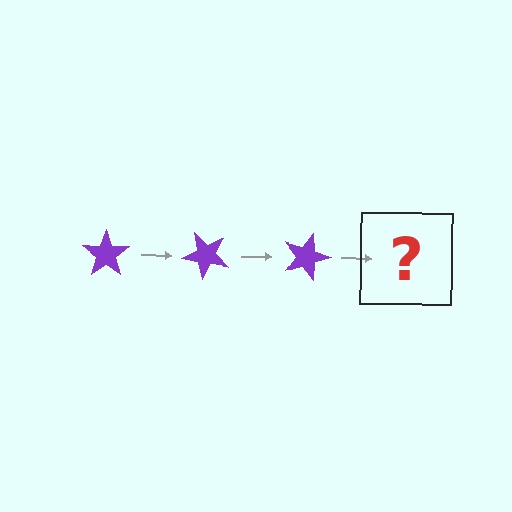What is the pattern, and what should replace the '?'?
The pattern is that the star rotates 45 degrees each step. The '?' should be a purple star rotated 135 degrees.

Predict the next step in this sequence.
The next step is a purple star rotated 135 degrees.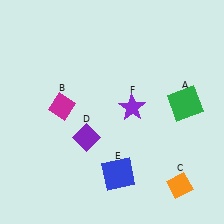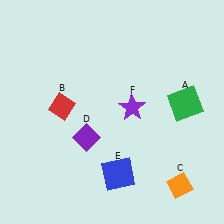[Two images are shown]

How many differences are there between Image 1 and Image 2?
There is 1 difference between the two images.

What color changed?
The diamond (B) changed from magenta in Image 1 to red in Image 2.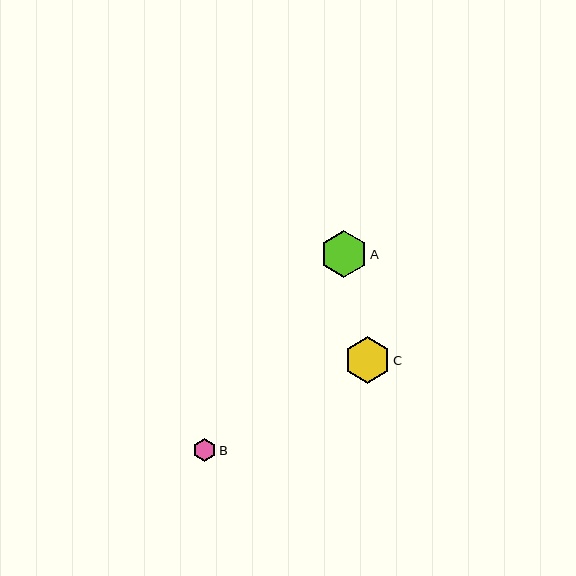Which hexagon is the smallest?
Hexagon B is the smallest with a size of approximately 23 pixels.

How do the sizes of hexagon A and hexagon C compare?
Hexagon A and hexagon C are approximately the same size.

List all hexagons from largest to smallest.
From largest to smallest: A, C, B.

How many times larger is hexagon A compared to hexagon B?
Hexagon A is approximately 2.0 times the size of hexagon B.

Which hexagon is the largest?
Hexagon A is the largest with a size of approximately 46 pixels.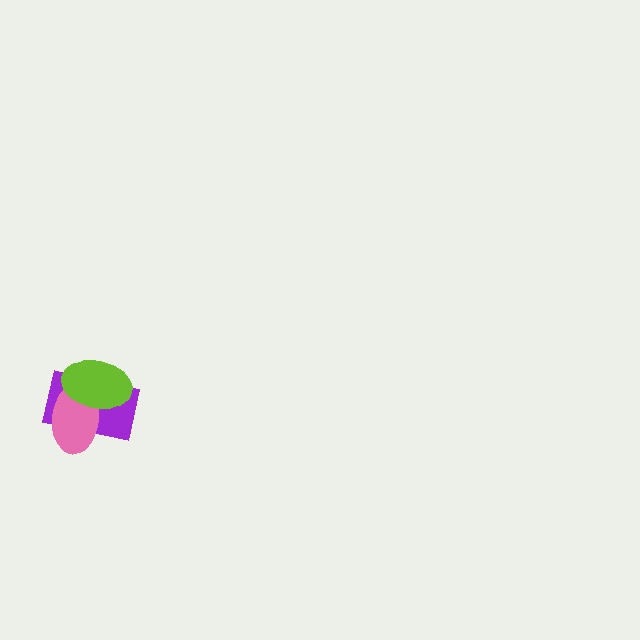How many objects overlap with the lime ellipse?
2 objects overlap with the lime ellipse.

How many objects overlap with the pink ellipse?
2 objects overlap with the pink ellipse.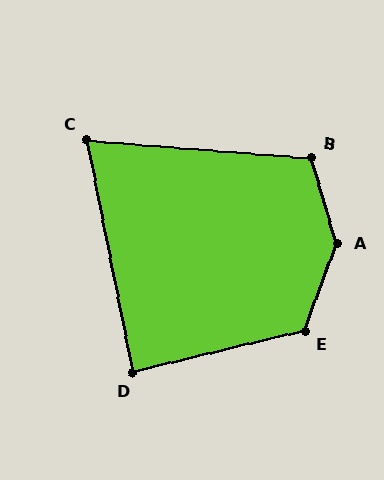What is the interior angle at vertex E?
Approximately 123 degrees (obtuse).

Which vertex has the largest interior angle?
A, at approximately 143 degrees.